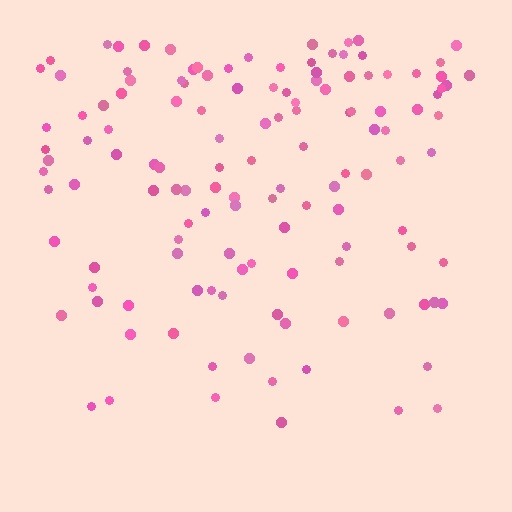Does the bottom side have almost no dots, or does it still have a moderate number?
Still a moderate number, just noticeably fewer than the top.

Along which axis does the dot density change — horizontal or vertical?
Vertical.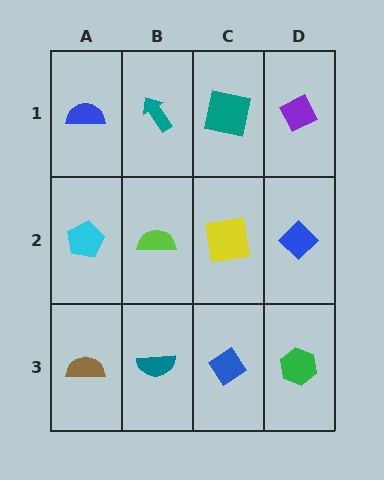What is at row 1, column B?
A teal arrow.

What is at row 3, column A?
A brown semicircle.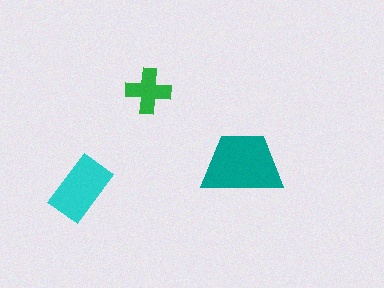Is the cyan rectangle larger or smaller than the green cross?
Larger.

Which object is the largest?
The teal trapezoid.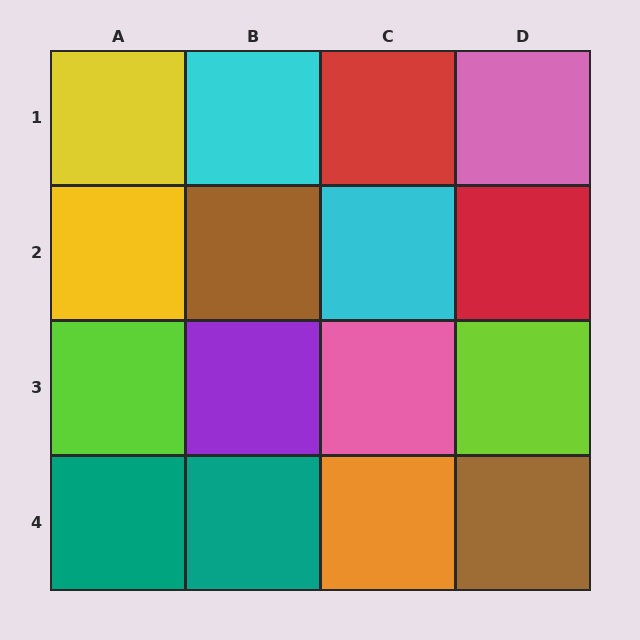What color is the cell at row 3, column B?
Purple.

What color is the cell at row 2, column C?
Cyan.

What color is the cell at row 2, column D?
Red.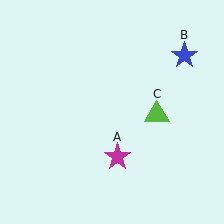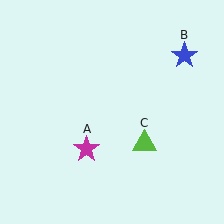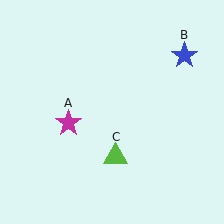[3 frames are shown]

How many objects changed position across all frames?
2 objects changed position: magenta star (object A), lime triangle (object C).